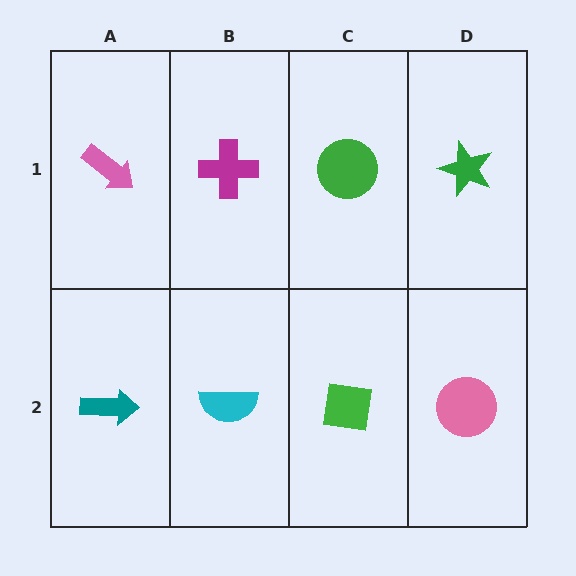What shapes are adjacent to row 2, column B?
A magenta cross (row 1, column B), a teal arrow (row 2, column A), a green square (row 2, column C).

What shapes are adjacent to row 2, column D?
A green star (row 1, column D), a green square (row 2, column C).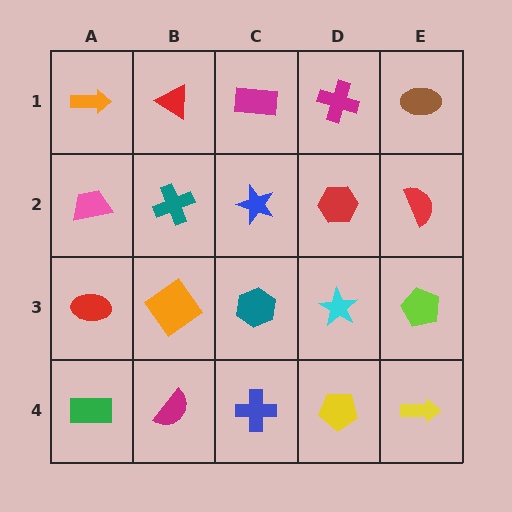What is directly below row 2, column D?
A cyan star.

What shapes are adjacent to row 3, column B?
A teal cross (row 2, column B), a magenta semicircle (row 4, column B), a red ellipse (row 3, column A), a teal hexagon (row 3, column C).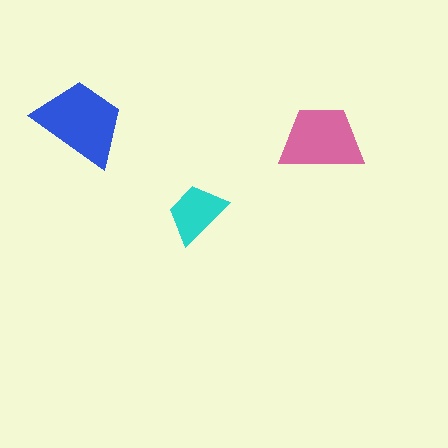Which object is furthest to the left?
The blue trapezoid is leftmost.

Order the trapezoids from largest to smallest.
the blue one, the pink one, the cyan one.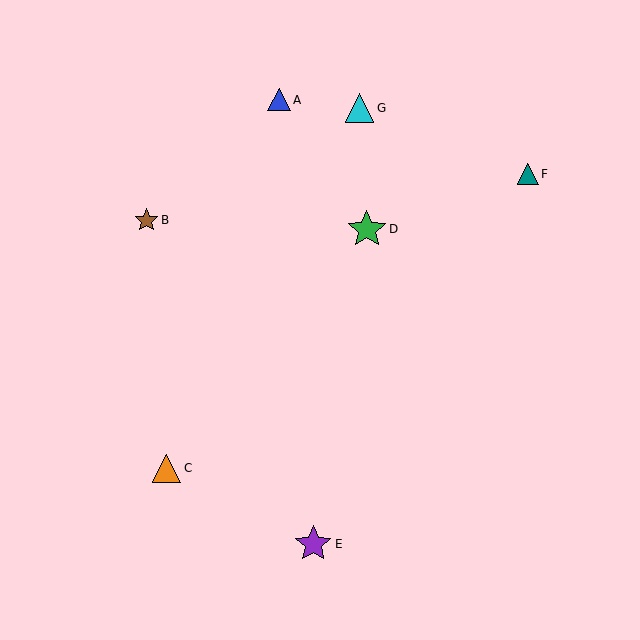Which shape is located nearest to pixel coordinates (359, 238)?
The green star (labeled D) at (367, 229) is nearest to that location.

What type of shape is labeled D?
Shape D is a green star.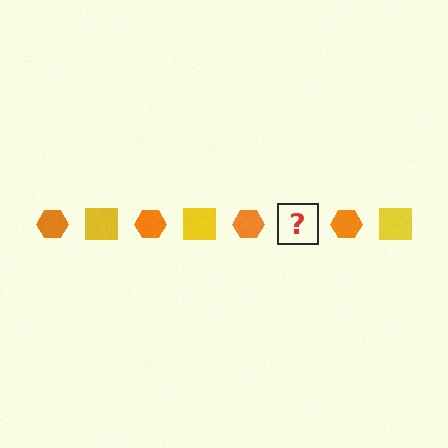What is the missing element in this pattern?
The missing element is a yellow square.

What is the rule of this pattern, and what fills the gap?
The rule is that the pattern alternates between orange hexagon and yellow square. The gap should be filled with a yellow square.